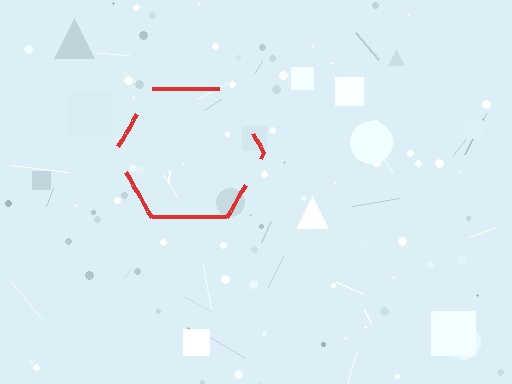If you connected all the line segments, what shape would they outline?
They would outline a hexagon.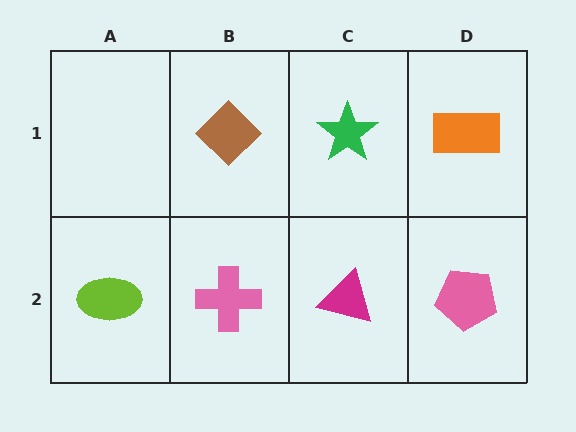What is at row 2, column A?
A lime ellipse.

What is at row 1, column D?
An orange rectangle.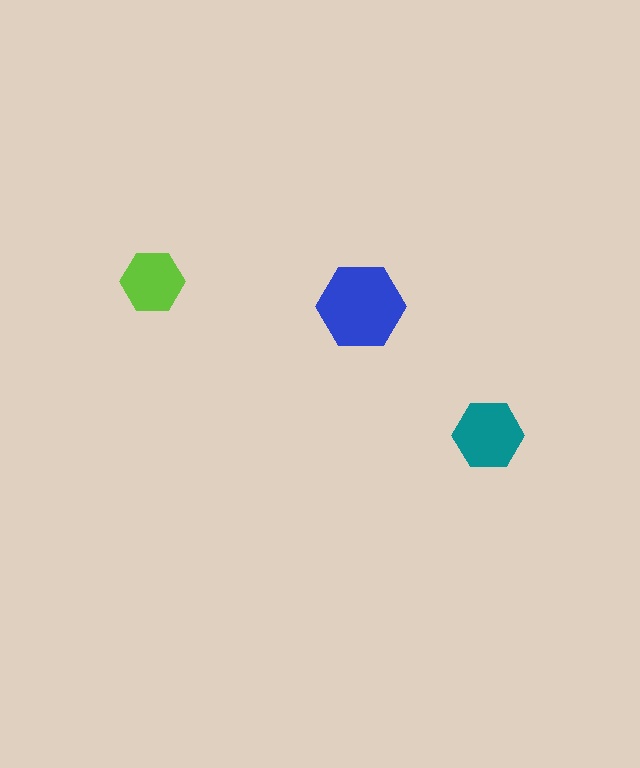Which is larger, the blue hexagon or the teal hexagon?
The blue one.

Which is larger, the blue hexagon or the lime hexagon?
The blue one.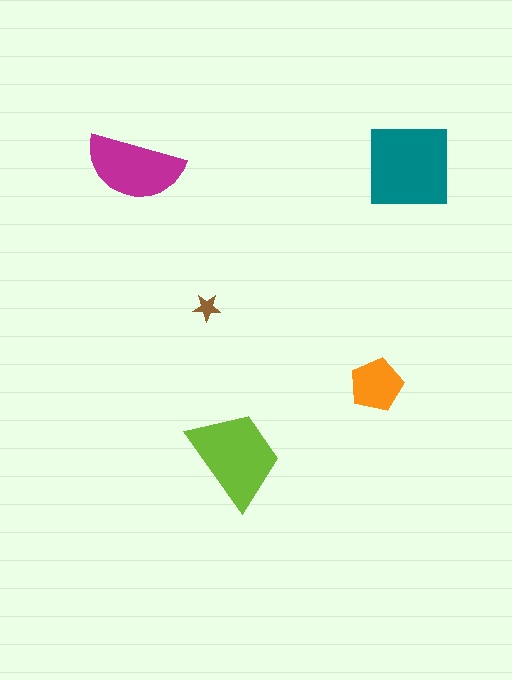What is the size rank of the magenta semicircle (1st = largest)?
3rd.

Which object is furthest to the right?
The teal square is rightmost.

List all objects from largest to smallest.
The teal square, the lime trapezoid, the magenta semicircle, the orange pentagon, the brown star.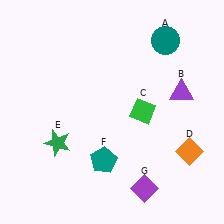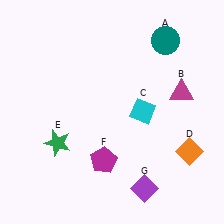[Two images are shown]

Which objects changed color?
B changed from purple to magenta. C changed from green to cyan. F changed from teal to magenta.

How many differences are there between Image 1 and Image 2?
There are 3 differences between the two images.